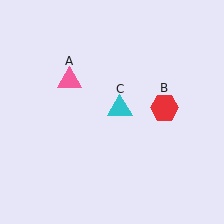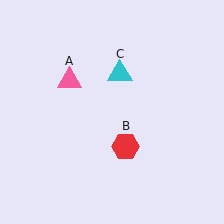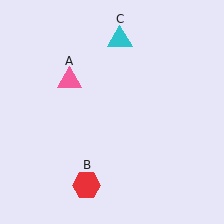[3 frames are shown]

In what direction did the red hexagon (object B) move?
The red hexagon (object B) moved down and to the left.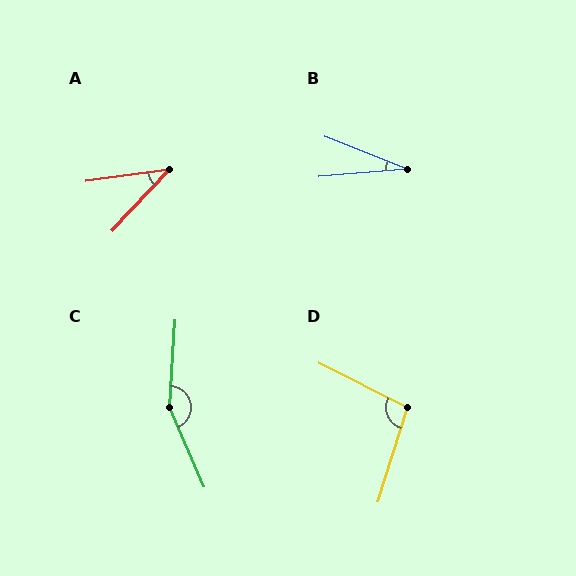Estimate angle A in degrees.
Approximately 39 degrees.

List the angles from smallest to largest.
B (27°), A (39°), D (99°), C (153°).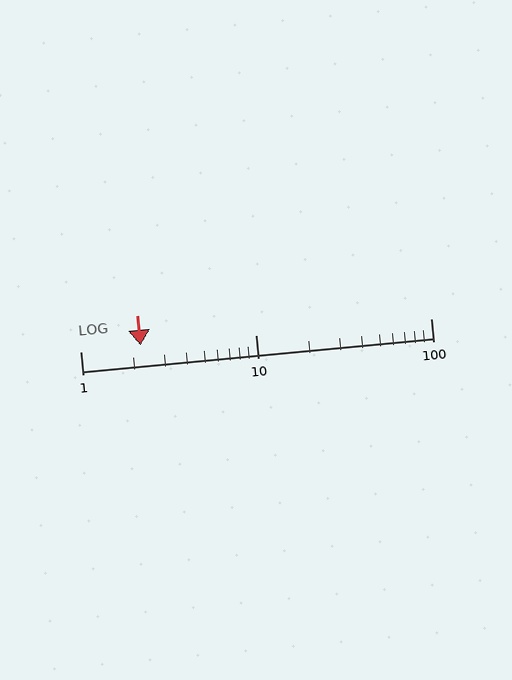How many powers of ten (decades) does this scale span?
The scale spans 2 decades, from 1 to 100.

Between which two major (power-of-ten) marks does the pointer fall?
The pointer is between 1 and 10.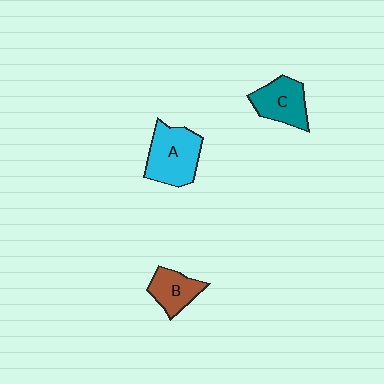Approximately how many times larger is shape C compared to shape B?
Approximately 1.2 times.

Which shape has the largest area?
Shape A (cyan).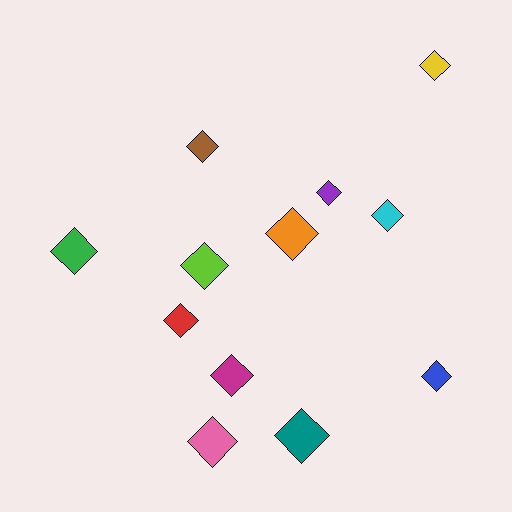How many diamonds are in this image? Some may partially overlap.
There are 12 diamonds.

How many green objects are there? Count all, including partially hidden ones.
There is 1 green object.